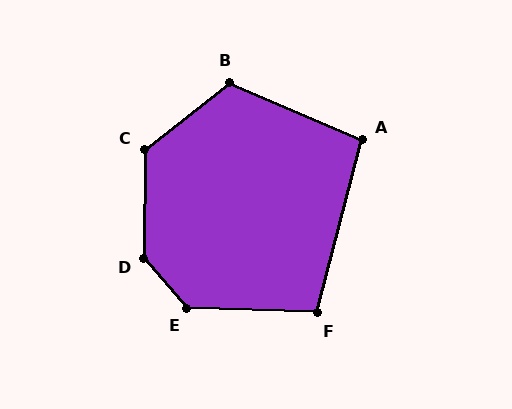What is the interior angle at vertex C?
Approximately 128 degrees (obtuse).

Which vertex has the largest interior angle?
D, at approximately 139 degrees.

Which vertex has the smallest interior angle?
A, at approximately 99 degrees.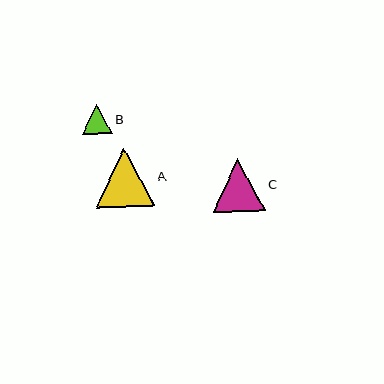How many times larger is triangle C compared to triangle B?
Triangle C is approximately 1.8 times the size of triangle B.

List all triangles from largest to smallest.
From largest to smallest: A, C, B.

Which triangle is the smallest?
Triangle B is the smallest with a size of approximately 30 pixels.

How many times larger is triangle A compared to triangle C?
Triangle A is approximately 1.1 times the size of triangle C.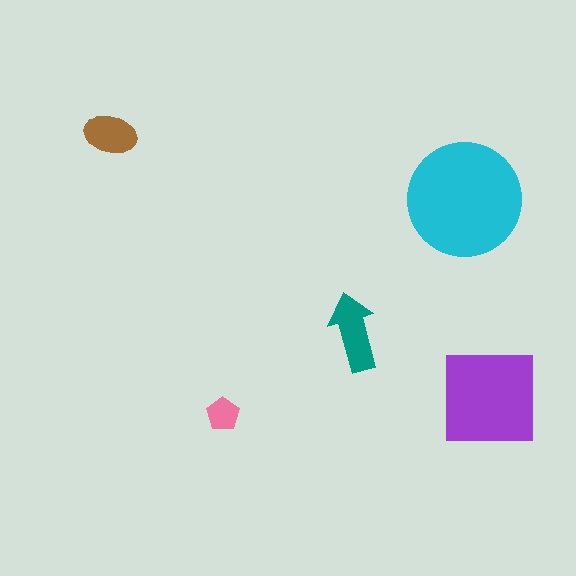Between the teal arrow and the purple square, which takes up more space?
The purple square.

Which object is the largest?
The cyan circle.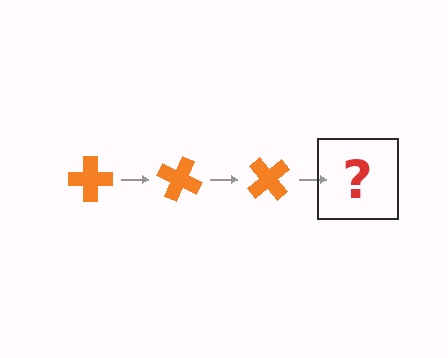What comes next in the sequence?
The next element should be an orange cross rotated 75 degrees.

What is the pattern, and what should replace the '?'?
The pattern is that the cross rotates 25 degrees each step. The '?' should be an orange cross rotated 75 degrees.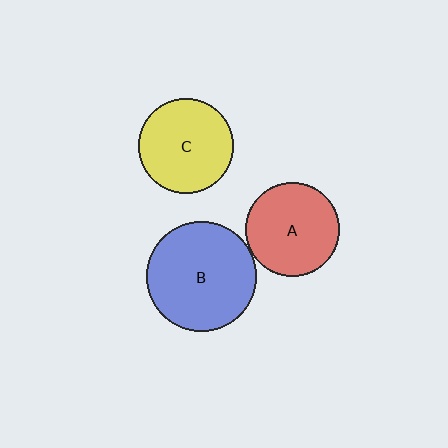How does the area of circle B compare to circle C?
Approximately 1.3 times.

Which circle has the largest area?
Circle B (blue).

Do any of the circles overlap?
No, none of the circles overlap.